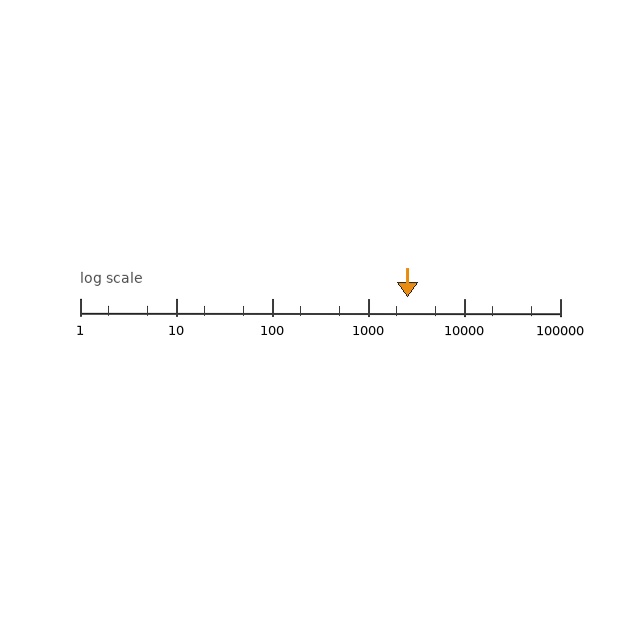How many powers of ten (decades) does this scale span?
The scale spans 5 decades, from 1 to 100000.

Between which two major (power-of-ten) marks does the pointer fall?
The pointer is between 1000 and 10000.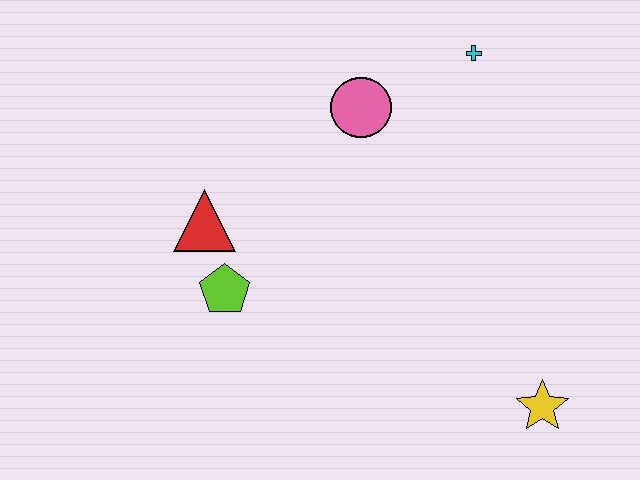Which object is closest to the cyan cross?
The pink circle is closest to the cyan cross.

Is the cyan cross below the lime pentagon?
No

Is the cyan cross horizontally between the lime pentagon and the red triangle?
No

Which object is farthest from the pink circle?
The yellow star is farthest from the pink circle.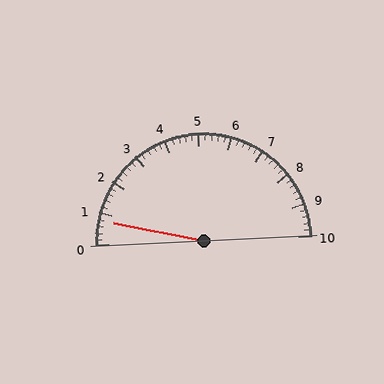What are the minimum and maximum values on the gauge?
The gauge ranges from 0 to 10.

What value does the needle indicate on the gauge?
The needle indicates approximately 0.8.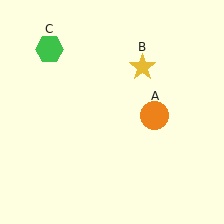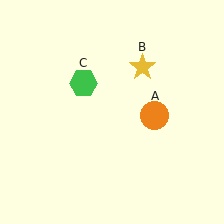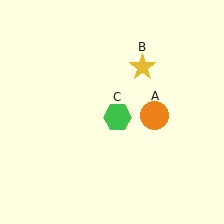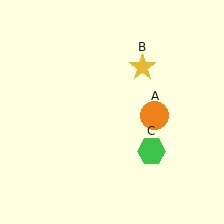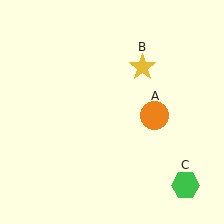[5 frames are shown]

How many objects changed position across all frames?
1 object changed position: green hexagon (object C).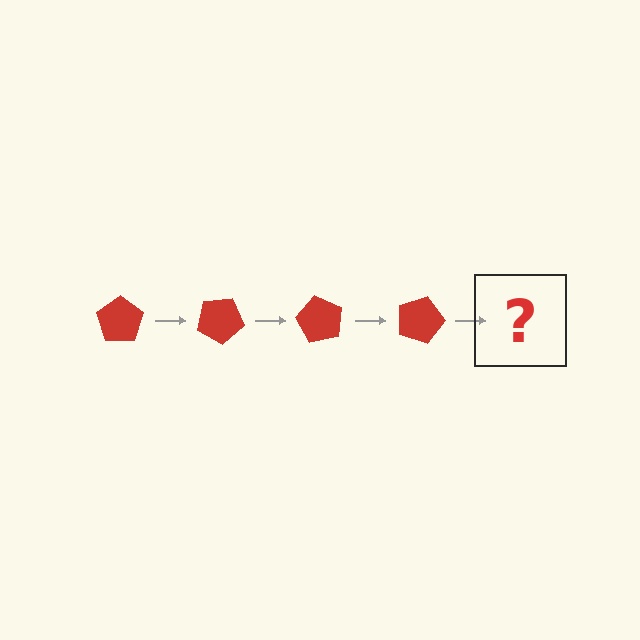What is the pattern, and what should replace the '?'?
The pattern is that the pentagon rotates 30 degrees each step. The '?' should be a red pentagon rotated 120 degrees.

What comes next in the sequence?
The next element should be a red pentagon rotated 120 degrees.